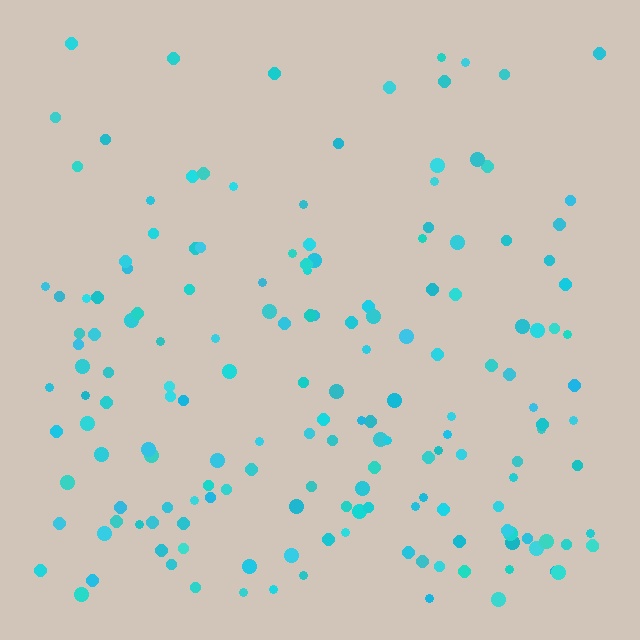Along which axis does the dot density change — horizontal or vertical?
Vertical.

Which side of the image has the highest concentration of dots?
The bottom.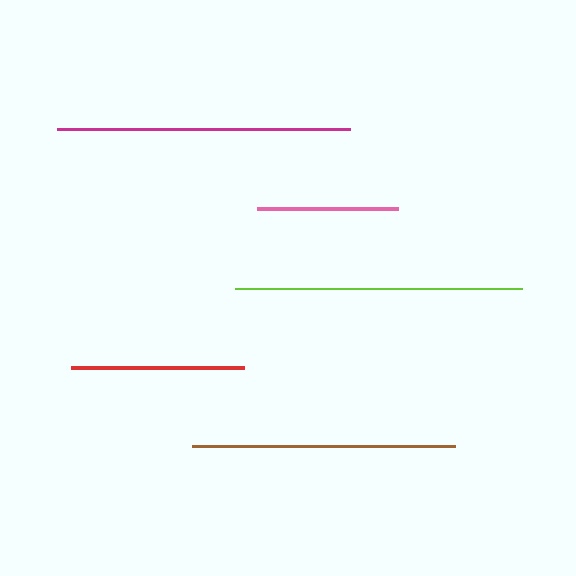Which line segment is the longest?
The magenta line is the longest at approximately 293 pixels.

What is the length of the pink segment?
The pink segment is approximately 141 pixels long.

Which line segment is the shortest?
The pink line is the shortest at approximately 141 pixels.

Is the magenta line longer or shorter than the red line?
The magenta line is longer than the red line.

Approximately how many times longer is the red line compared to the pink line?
The red line is approximately 1.2 times the length of the pink line.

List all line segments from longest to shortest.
From longest to shortest: magenta, lime, brown, red, pink.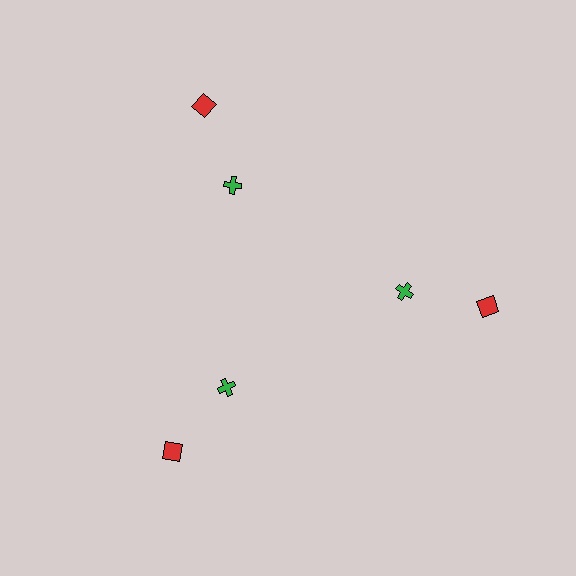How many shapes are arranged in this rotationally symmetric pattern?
There are 6 shapes, arranged in 3 groups of 2.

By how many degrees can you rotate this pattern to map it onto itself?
The pattern maps onto itself every 120 degrees of rotation.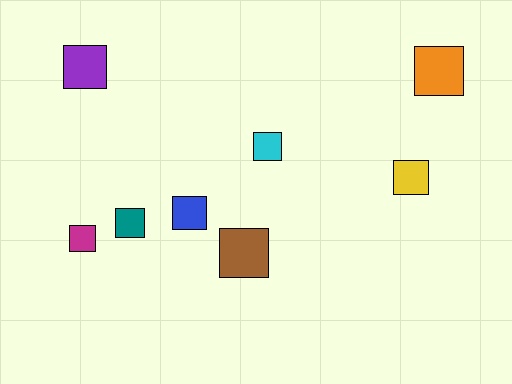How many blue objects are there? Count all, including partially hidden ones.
There is 1 blue object.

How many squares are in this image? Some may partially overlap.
There are 8 squares.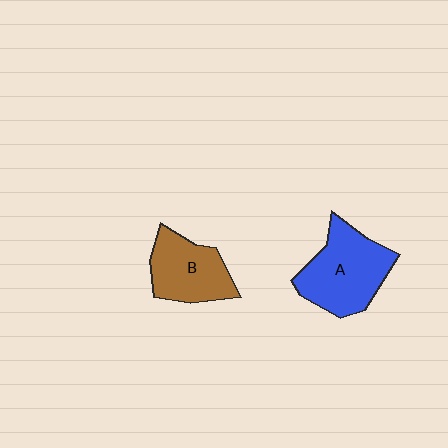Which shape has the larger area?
Shape A (blue).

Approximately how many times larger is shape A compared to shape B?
Approximately 1.3 times.